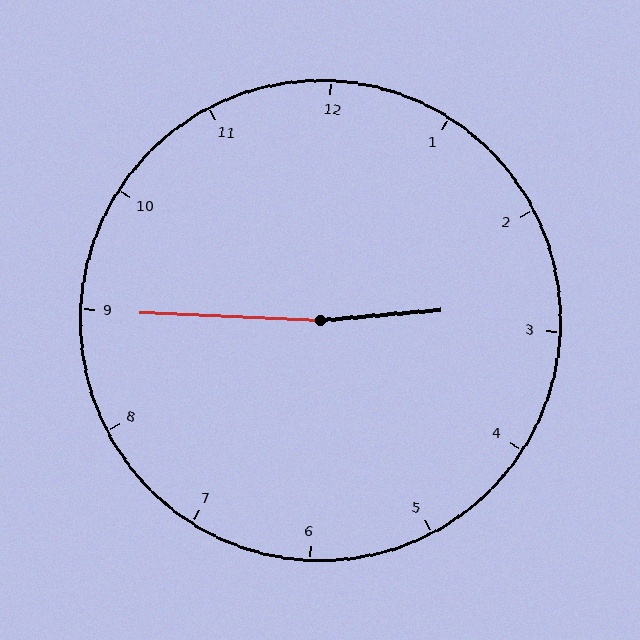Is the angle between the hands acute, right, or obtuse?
It is obtuse.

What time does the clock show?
2:45.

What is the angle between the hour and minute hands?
Approximately 172 degrees.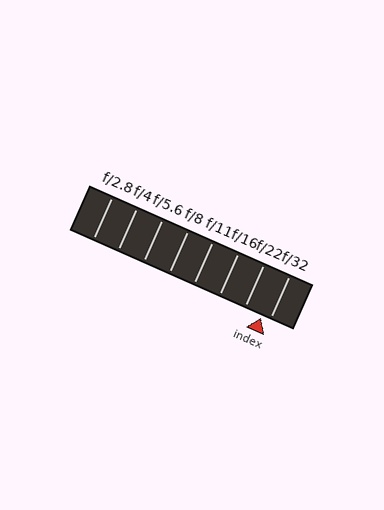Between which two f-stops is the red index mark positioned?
The index mark is between f/22 and f/32.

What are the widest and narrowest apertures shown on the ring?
The widest aperture shown is f/2.8 and the narrowest is f/32.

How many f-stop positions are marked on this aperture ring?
There are 8 f-stop positions marked.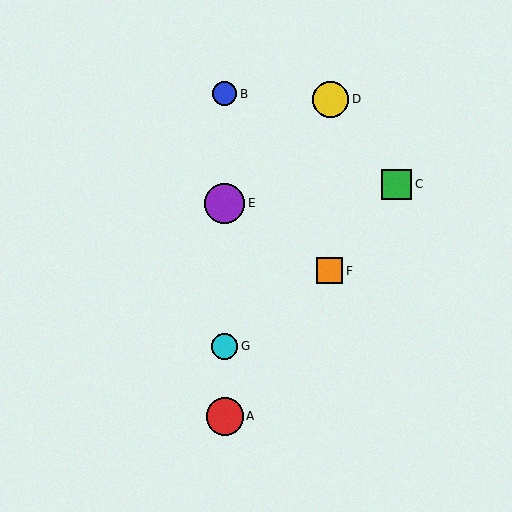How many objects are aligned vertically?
4 objects (A, B, E, G) are aligned vertically.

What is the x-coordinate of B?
Object B is at x≈225.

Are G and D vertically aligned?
No, G is at x≈225 and D is at x≈331.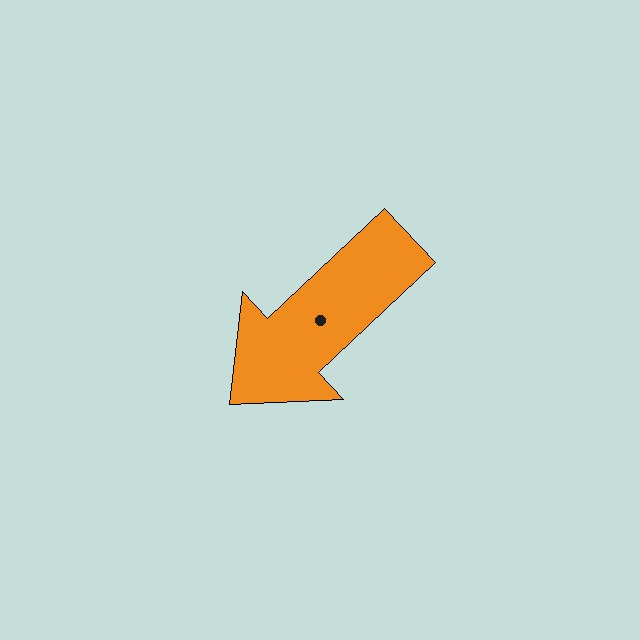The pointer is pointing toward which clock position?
Roughly 8 o'clock.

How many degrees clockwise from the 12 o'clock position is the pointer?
Approximately 227 degrees.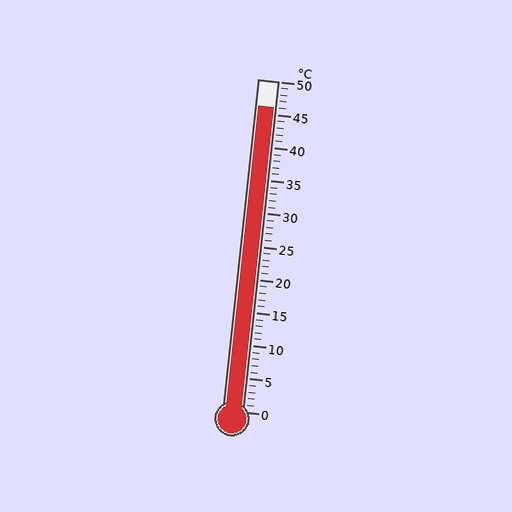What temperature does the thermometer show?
The thermometer shows approximately 46°C.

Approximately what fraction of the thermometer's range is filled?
The thermometer is filled to approximately 90% of its range.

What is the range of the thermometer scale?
The thermometer scale ranges from 0°C to 50°C.